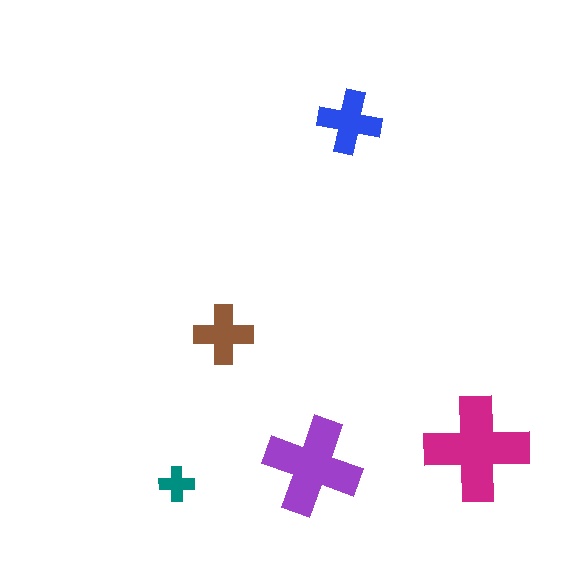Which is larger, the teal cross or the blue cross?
The blue one.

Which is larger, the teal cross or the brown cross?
The brown one.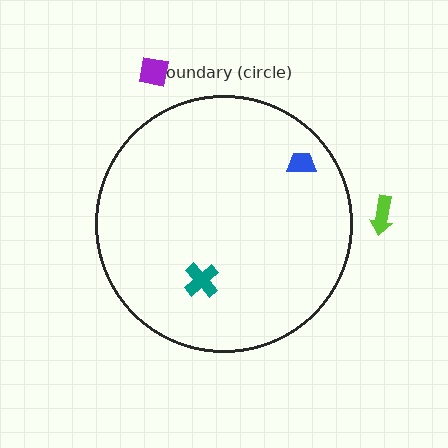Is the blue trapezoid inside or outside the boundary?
Inside.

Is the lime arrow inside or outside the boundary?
Outside.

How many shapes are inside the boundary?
2 inside, 2 outside.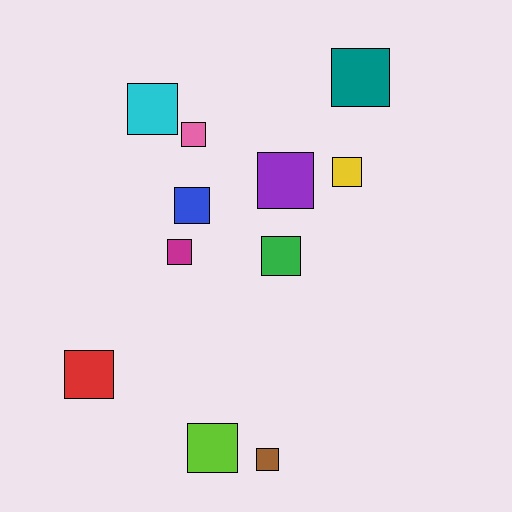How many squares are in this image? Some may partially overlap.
There are 11 squares.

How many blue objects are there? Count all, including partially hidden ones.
There is 1 blue object.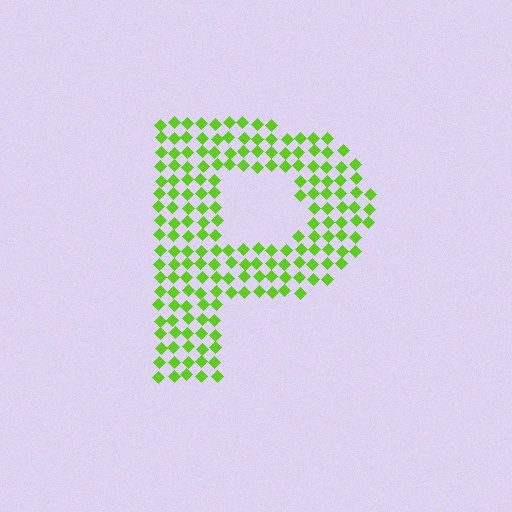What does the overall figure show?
The overall figure shows the letter P.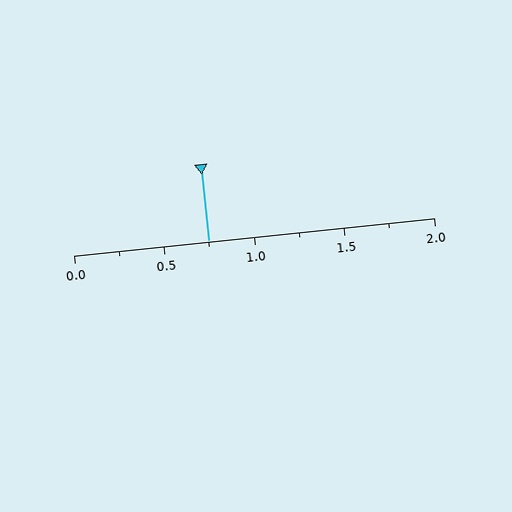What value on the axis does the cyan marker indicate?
The marker indicates approximately 0.75.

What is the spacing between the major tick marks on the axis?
The major ticks are spaced 0.5 apart.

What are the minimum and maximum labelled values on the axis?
The axis runs from 0.0 to 2.0.